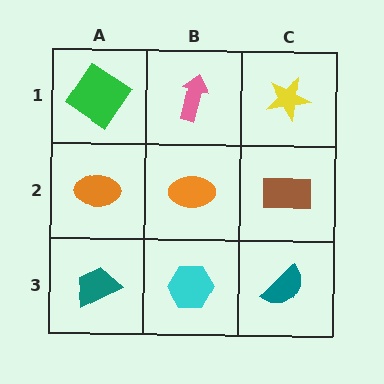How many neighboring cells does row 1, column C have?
2.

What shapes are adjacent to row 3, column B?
An orange ellipse (row 2, column B), a teal trapezoid (row 3, column A), a teal semicircle (row 3, column C).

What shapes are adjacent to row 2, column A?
A green diamond (row 1, column A), a teal trapezoid (row 3, column A), an orange ellipse (row 2, column B).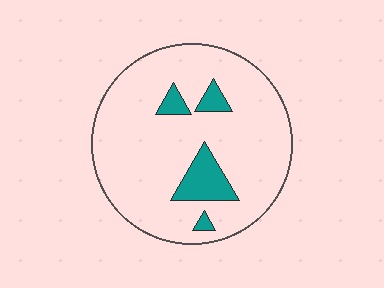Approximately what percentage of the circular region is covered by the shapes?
Approximately 10%.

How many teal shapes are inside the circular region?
4.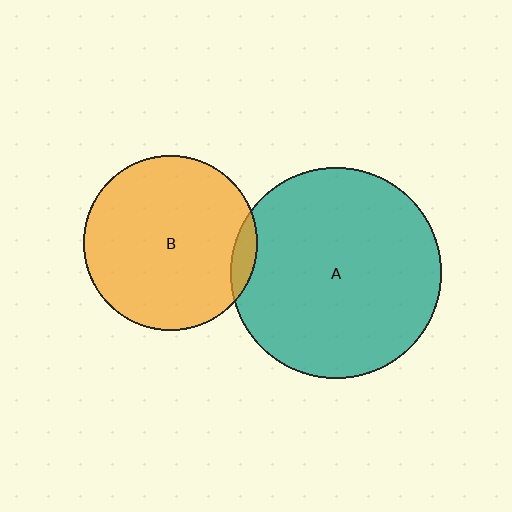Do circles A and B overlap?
Yes.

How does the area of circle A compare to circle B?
Approximately 1.5 times.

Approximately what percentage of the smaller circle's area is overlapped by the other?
Approximately 5%.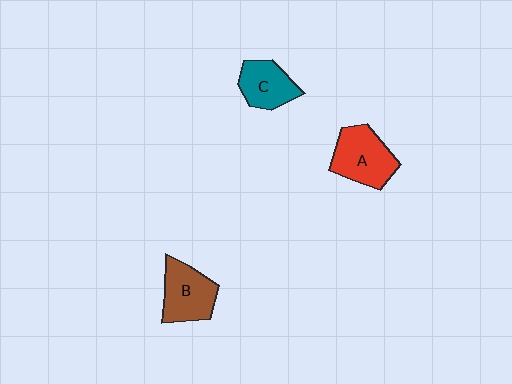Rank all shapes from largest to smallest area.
From largest to smallest: A (red), B (brown), C (teal).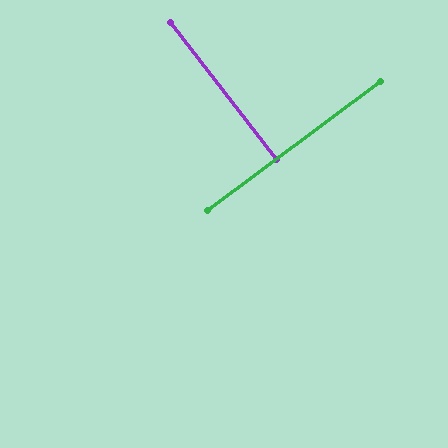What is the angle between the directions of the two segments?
Approximately 89 degrees.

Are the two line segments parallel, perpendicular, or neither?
Perpendicular — they meet at approximately 89°.